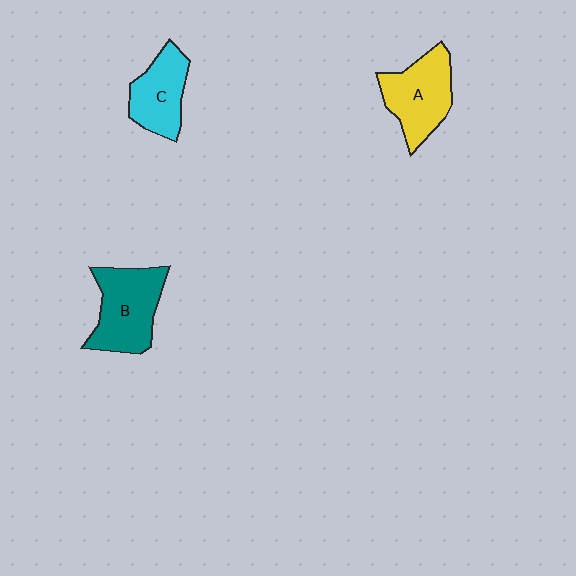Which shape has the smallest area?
Shape C (cyan).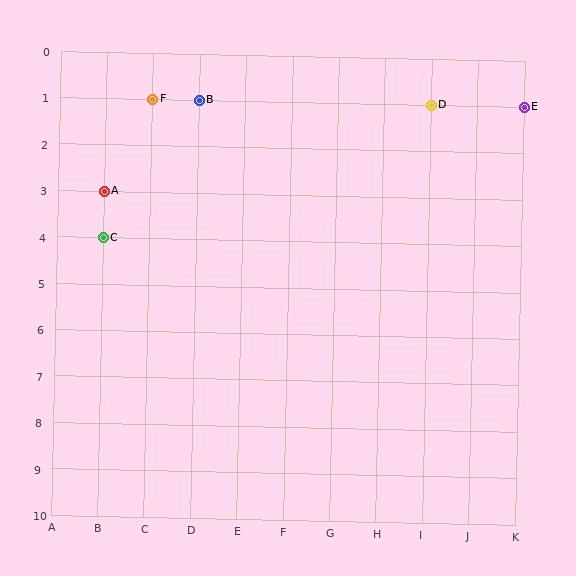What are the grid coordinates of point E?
Point E is at grid coordinates (K, 1).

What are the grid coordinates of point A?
Point A is at grid coordinates (B, 3).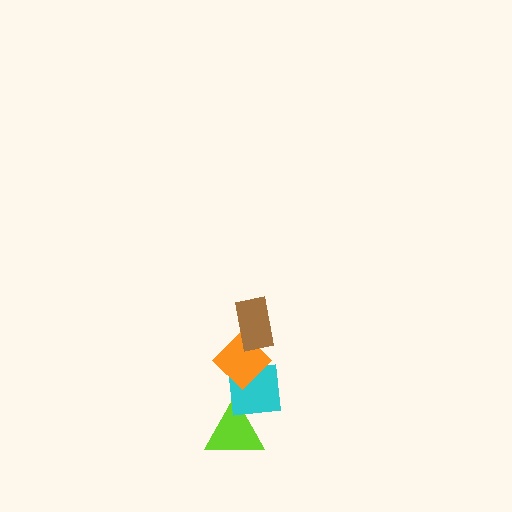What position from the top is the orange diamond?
The orange diamond is 2nd from the top.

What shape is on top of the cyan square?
The orange diamond is on top of the cyan square.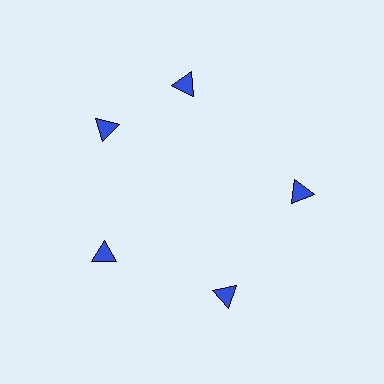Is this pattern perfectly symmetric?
No. The 5 blue triangles are arranged in a ring, but one element near the 1 o'clock position is rotated out of alignment along the ring, breaking the 5-fold rotational symmetry.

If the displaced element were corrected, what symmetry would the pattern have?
It would have 5-fold rotational symmetry — the pattern would map onto itself every 72 degrees.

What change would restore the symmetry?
The symmetry would be restored by rotating it back into even spacing with its neighbors so that all 5 triangles sit at equal angles and equal distance from the center.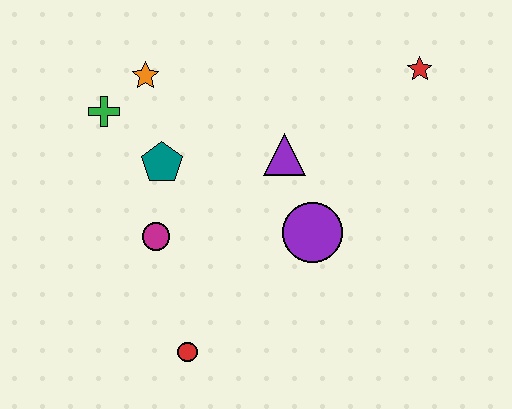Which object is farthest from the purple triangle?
The red circle is farthest from the purple triangle.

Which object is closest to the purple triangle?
The purple circle is closest to the purple triangle.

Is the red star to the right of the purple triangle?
Yes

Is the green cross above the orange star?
No